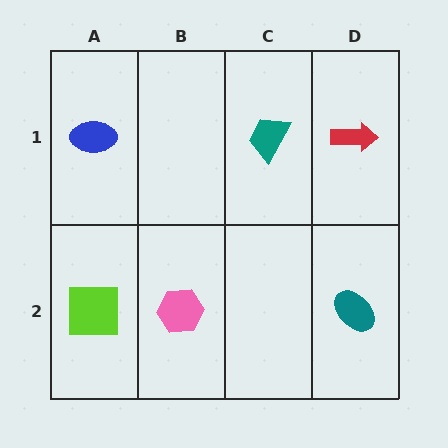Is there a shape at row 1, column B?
No, that cell is empty.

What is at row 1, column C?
A teal trapezoid.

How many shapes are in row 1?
3 shapes.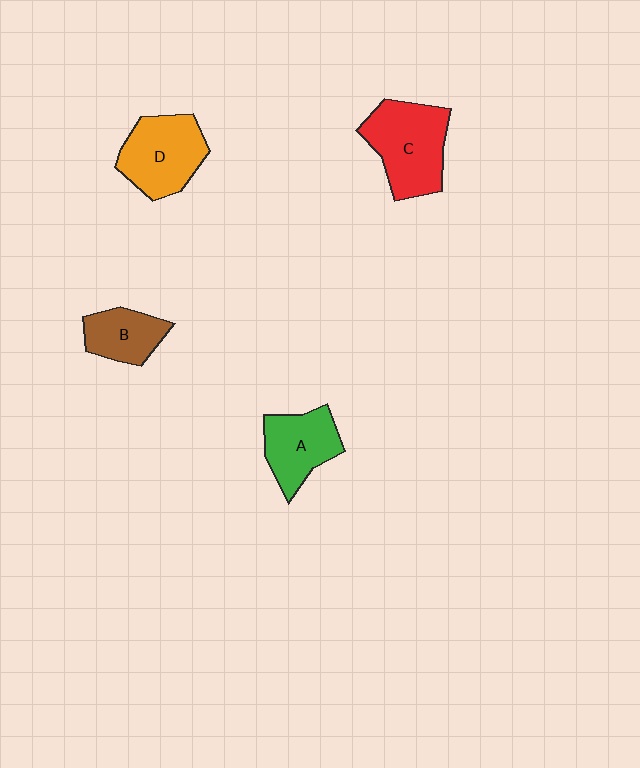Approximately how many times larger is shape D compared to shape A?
Approximately 1.2 times.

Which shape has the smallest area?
Shape B (brown).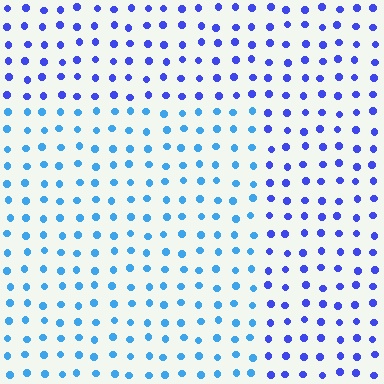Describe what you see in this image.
The image is filled with small blue elements in a uniform arrangement. A rectangle-shaped region is visible where the elements are tinted to a slightly different hue, forming a subtle color boundary.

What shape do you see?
I see a rectangle.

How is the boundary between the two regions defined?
The boundary is defined purely by a slight shift in hue (about 33 degrees). Spacing, size, and orientation are identical on both sides.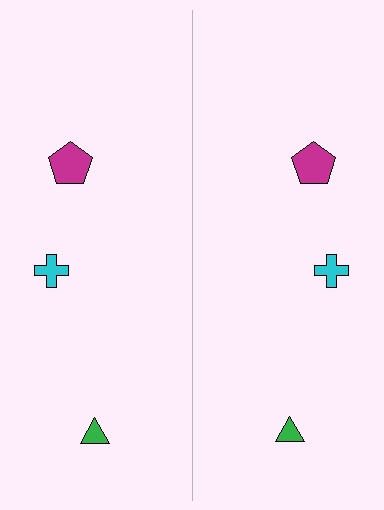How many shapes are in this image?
There are 6 shapes in this image.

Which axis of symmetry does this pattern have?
The pattern has a vertical axis of symmetry running through the center of the image.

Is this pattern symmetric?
Yes, this pattern has bilateral (reflection) symmetry.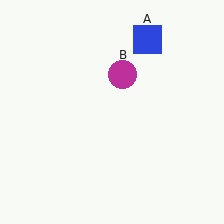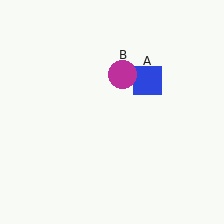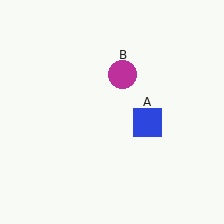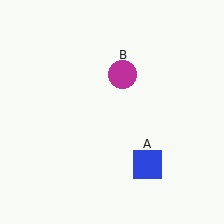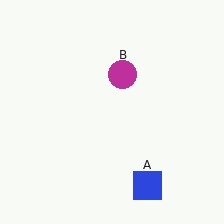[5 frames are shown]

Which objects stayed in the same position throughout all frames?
Magenta circle (object B) remained stationary.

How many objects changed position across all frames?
1 object changed position: blue square (object A).